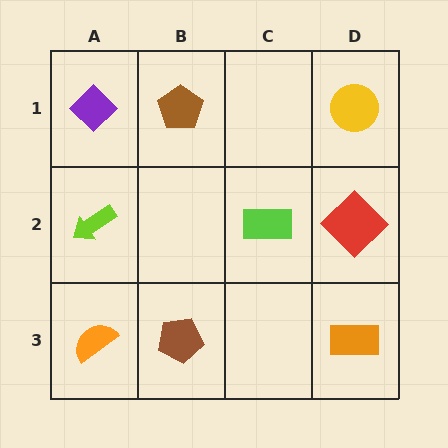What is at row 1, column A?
A purple diamond.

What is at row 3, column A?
An orange semicircle.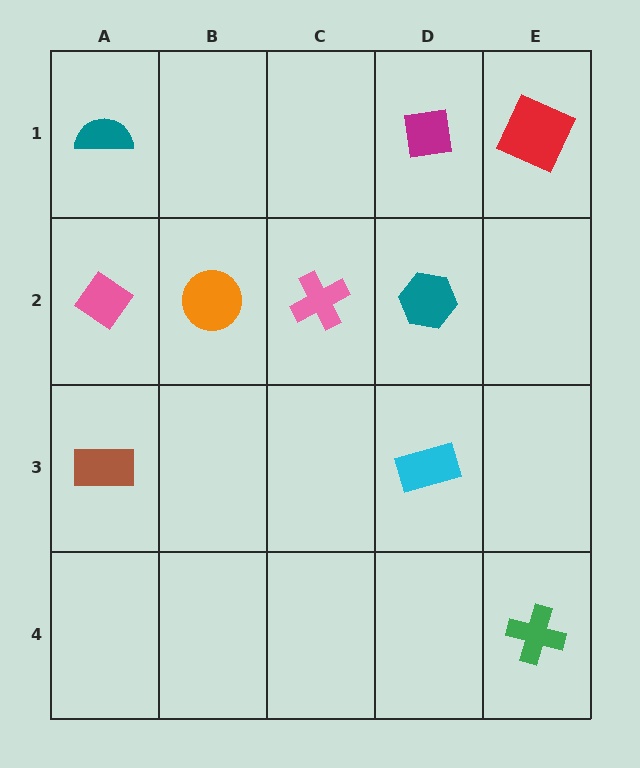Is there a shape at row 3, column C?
No, that cell is empty.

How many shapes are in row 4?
1 shape.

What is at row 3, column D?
A cyan rectangle.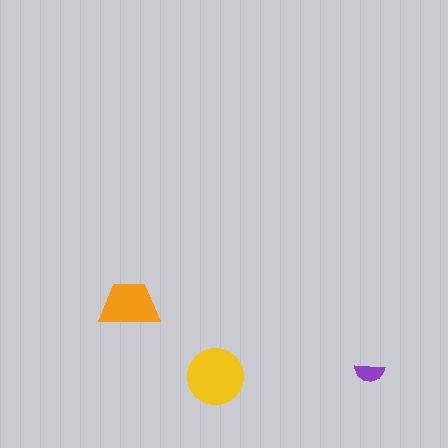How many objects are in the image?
There are 3 objects in the image.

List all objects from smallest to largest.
The purple semicircle, the orange trapezoid, the yellow circle.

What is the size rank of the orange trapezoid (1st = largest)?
2nd.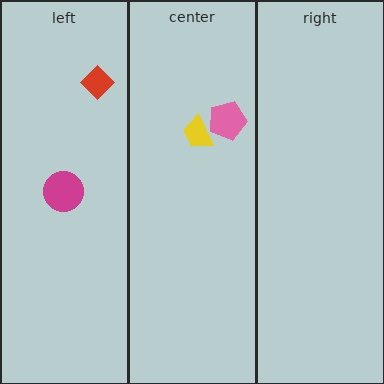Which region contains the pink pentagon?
The center region.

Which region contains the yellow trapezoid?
The center region.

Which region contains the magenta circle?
The left region.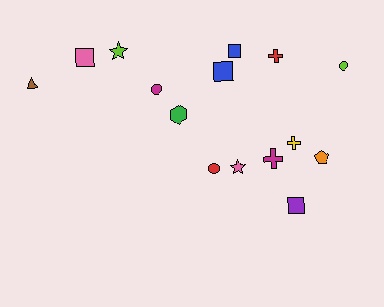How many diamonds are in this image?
There are no diamonds.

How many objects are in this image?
There are 15 objects.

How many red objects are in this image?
There are 2 red objects.